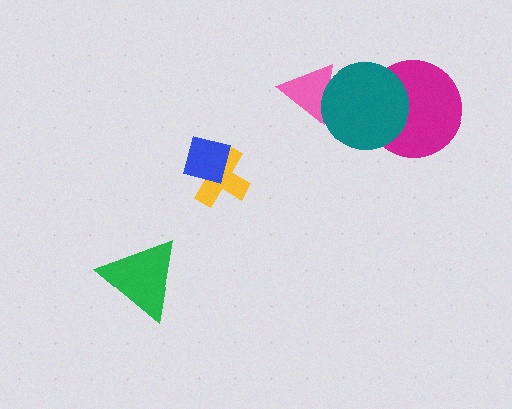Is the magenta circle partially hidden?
Yes, it is partially covered by another shape.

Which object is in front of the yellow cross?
The blue square is in front of the yellow cross.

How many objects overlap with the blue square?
1 object overlaps with the blue square.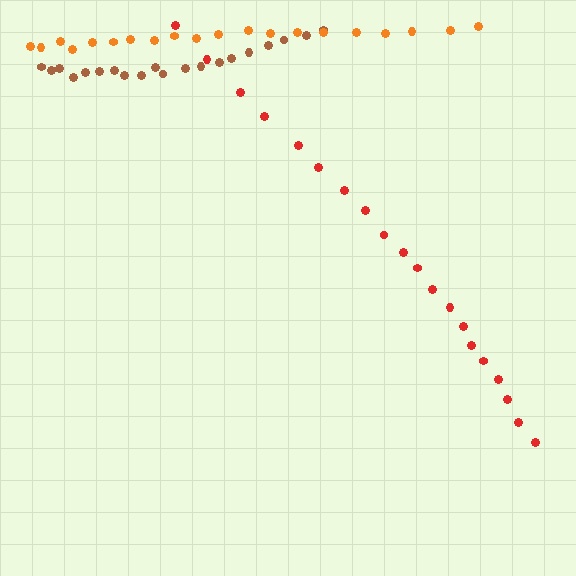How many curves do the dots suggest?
There are 3 distinct paths.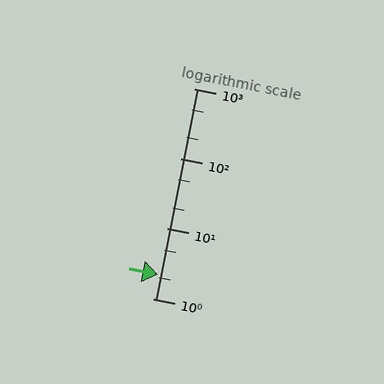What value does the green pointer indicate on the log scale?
The pointer indicates approximately 2.2.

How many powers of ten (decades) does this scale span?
The scale spans 3 decades, from 1 to 1000.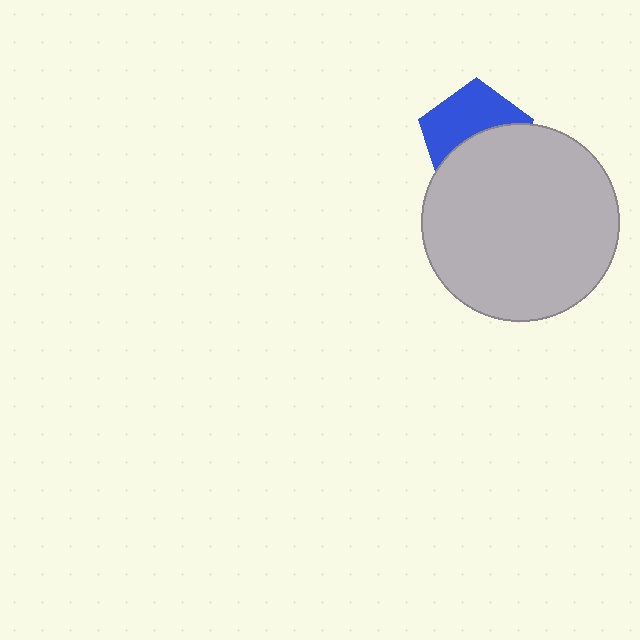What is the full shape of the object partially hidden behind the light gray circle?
The partially hidden object is a blue pentagon.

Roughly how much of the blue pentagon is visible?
About half of it is visible (roughly 50%).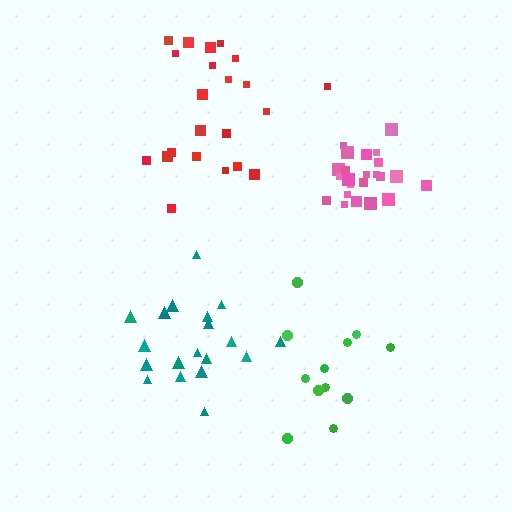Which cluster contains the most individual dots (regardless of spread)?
Pink (24).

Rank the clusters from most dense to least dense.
pink, teal, red, green.